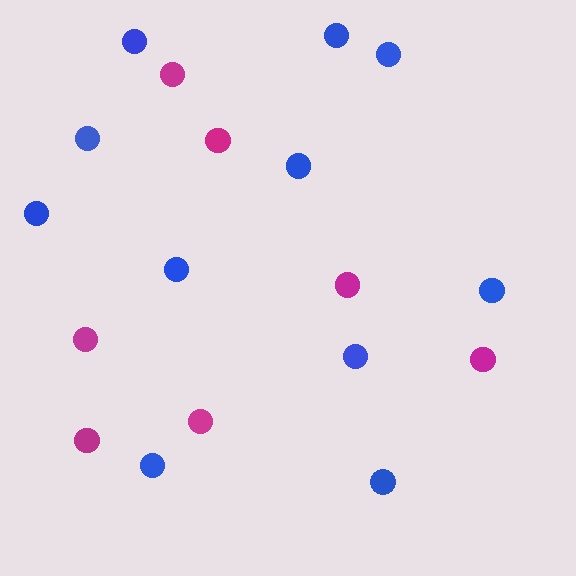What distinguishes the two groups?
There are 2 groups: one group of magenta circles (7) and one group of blue circles (11).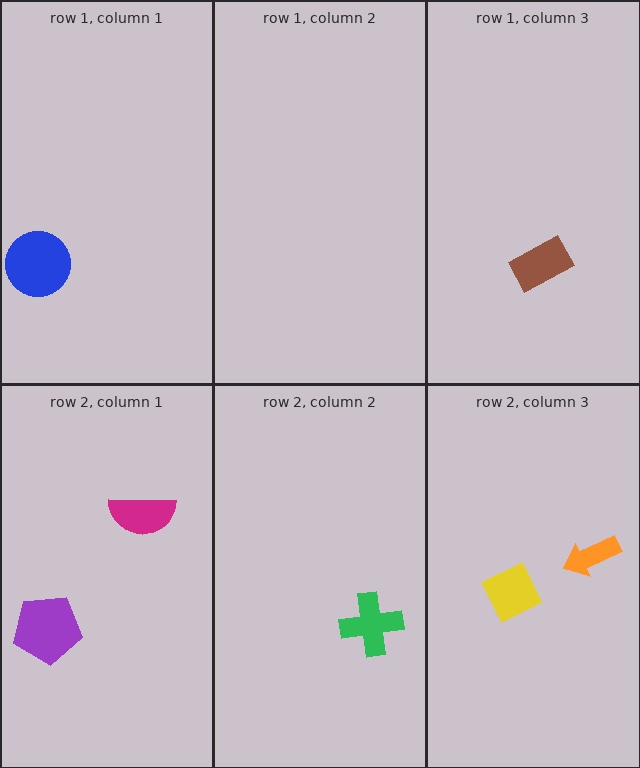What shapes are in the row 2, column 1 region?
The purple pentagon, the magenta semicircle.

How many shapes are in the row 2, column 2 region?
1.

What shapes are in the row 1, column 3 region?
The brown rectangle.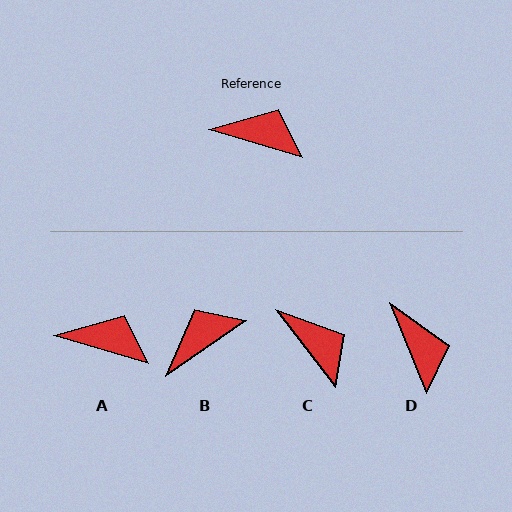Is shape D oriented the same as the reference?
No, it is off by about 52 degrees.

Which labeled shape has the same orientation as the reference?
A.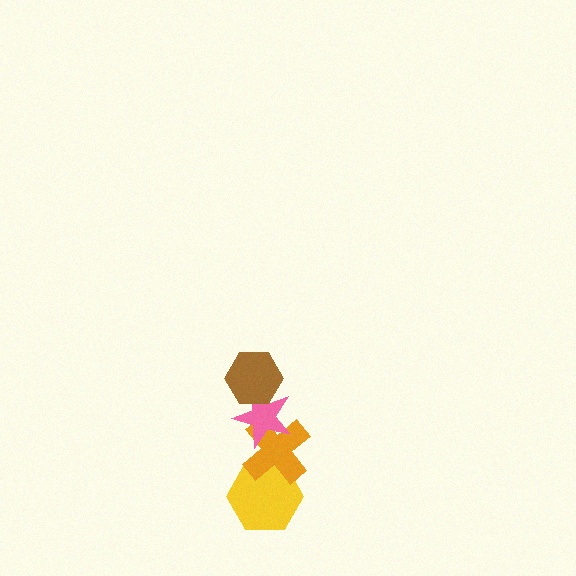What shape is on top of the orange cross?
The pink star is on top of the orange cross.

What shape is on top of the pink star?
The brown hexagon is on top of the pink star.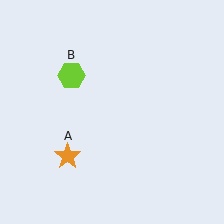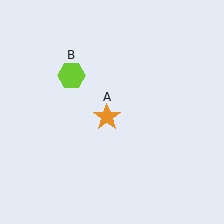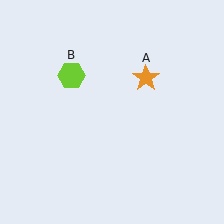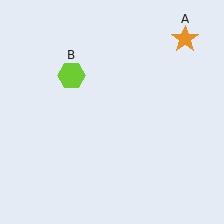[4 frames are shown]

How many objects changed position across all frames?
1 object changed position: orange star (object A).